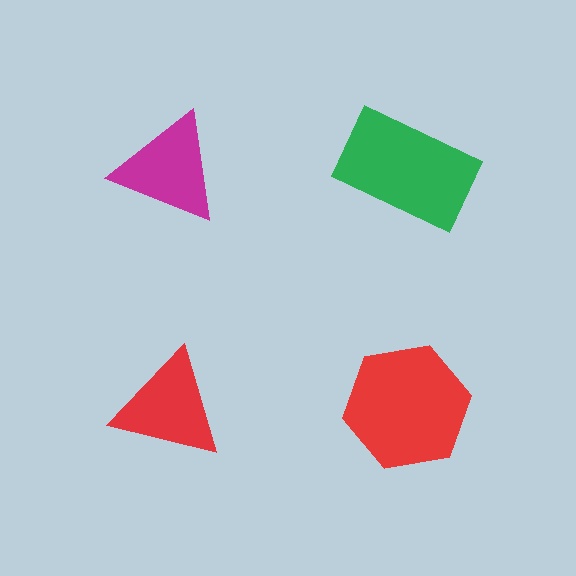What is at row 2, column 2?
A red hexagon.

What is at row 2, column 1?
A red triangle.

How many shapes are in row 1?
2 shapes.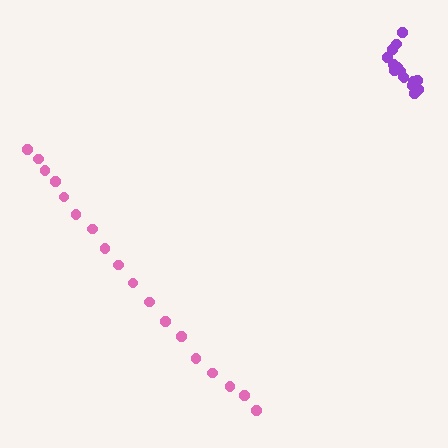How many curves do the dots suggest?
There are 2 distinct paths.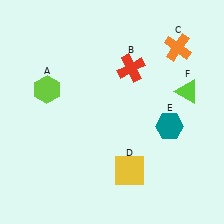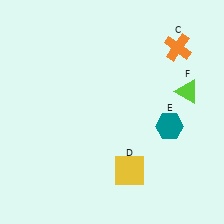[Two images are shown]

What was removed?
The lime hexagon (A), the red cross (B) were removed in Image 2.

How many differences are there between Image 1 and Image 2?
There are 2 differences between the two images.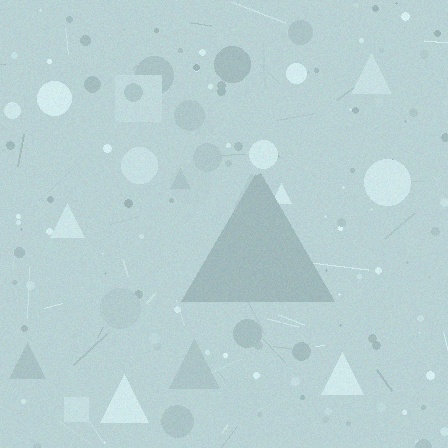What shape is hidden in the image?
A triangle is hidden in the image.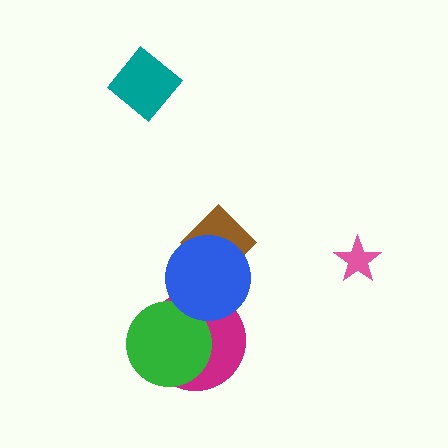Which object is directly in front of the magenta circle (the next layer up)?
The green circle is directly in front of the magenta circle.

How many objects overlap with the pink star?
0 objects overlap with the pink star.